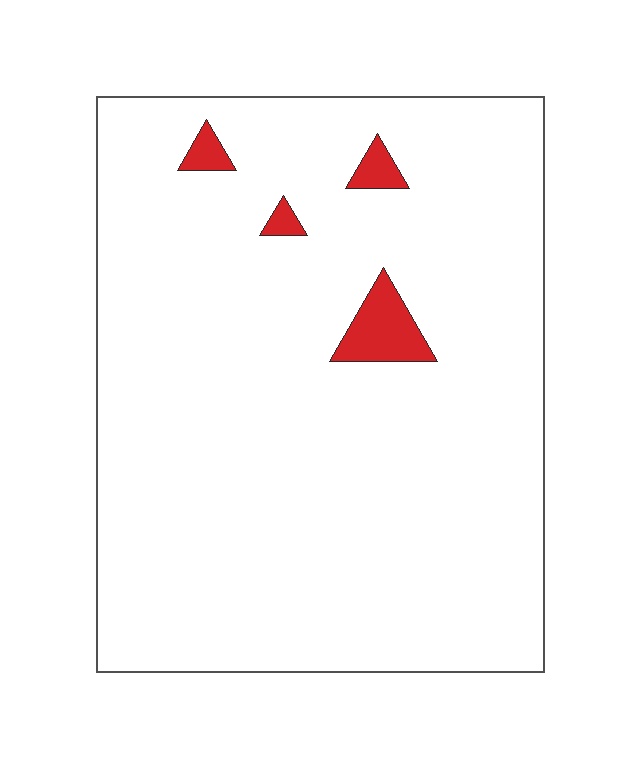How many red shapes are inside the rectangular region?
4.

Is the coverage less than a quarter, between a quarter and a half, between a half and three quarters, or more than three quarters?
Less than a quarter.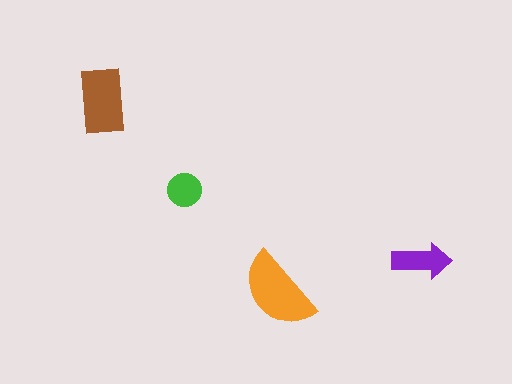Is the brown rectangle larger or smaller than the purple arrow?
Larger.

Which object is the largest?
The orange semicircle.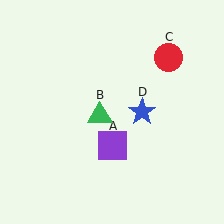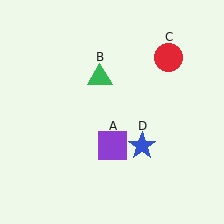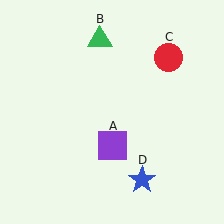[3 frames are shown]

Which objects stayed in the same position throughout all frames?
Purple square (object A) and red circle (object C) remained stationary.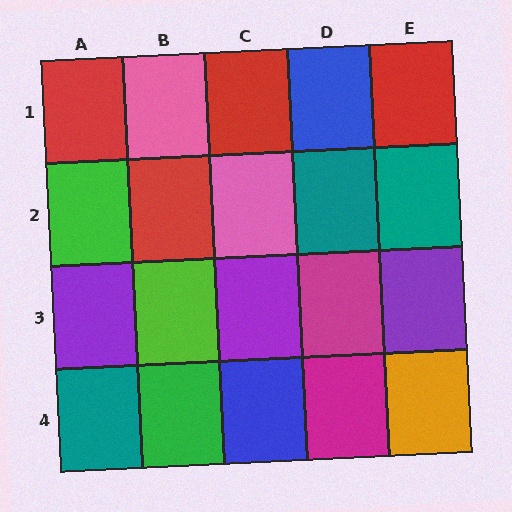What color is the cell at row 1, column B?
Pink.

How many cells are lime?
1 cell is lime.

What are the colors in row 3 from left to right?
Purple, lime, purple, magenta, purple.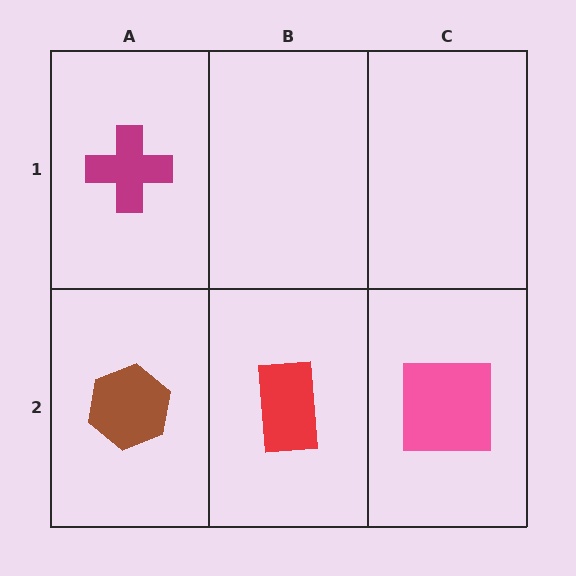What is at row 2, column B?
A red rectangle.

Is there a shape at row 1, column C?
No, that cell is empty.